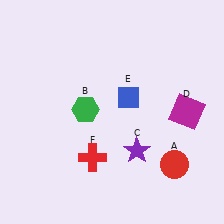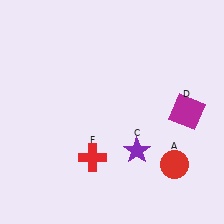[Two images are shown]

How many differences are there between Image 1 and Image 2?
There are 2 differences between the two images.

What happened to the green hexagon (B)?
The green hexagon (B) was removed in Image 2. It was in the top-left area of Image 1.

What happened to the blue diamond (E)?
The blue diamond (E) was removed in Image 2. It was in the top-right area of Image 1.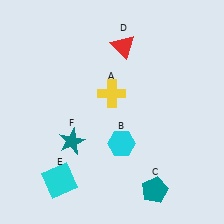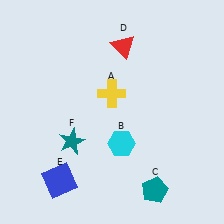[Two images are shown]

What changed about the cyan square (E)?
In Image 1, E is cyan. In Image 2, it changed to blue.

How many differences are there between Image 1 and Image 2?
There is 1 difference between the two images.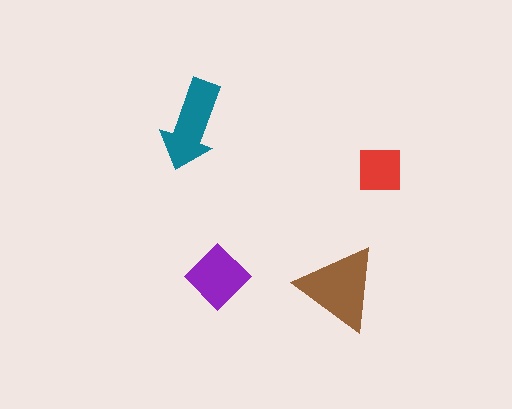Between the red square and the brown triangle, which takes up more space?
The brown triangle.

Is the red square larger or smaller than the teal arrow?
Smaller.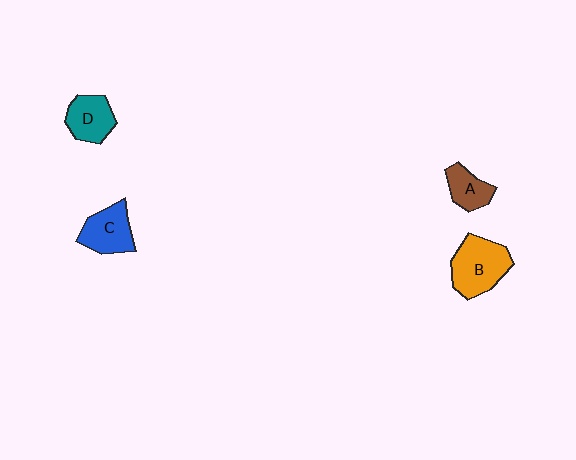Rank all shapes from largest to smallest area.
From largest to smallest: B (orange), C (blue), D (teal), A (brown).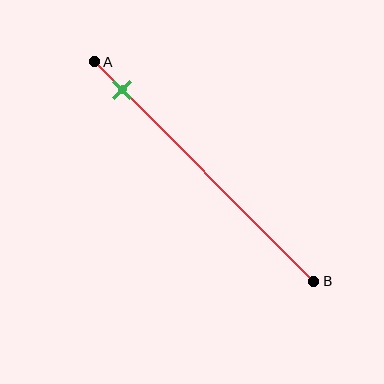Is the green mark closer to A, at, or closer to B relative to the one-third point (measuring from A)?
The green mark is closer to point A than the one-third point of segment AB.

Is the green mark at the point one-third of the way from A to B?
No, the mark is at about 15% from A, not at the 33% one-third point.